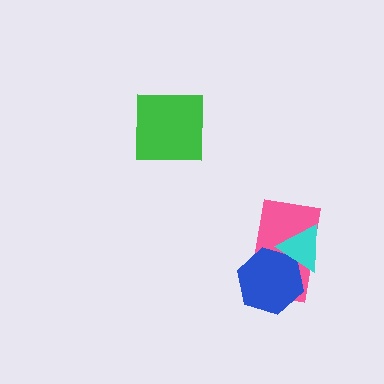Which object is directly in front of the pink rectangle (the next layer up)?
The blue hexagon is directly in front of the pink rectangle.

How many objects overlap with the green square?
0 objects overlap with the green square.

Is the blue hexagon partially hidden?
Yes, it is partially covered by another shape.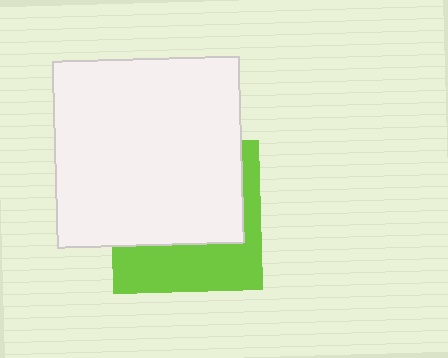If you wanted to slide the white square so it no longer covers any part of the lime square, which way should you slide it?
Slide it up — that is the most direct way to separate the two shapes.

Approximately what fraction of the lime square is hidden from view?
Roughly 61% of the lime square is hidden behind the white square.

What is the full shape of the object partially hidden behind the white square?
The partially hidden object is a lime square.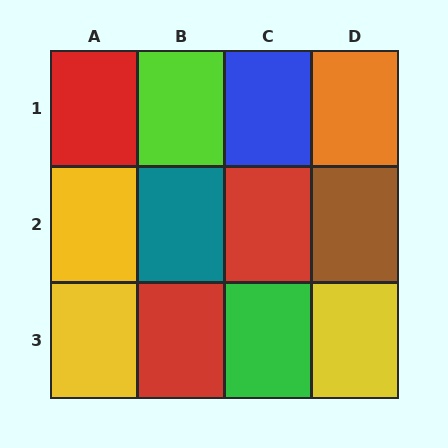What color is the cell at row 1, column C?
Blue.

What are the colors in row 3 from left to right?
Yellow, red, green, yellow.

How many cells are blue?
1 cell is blue.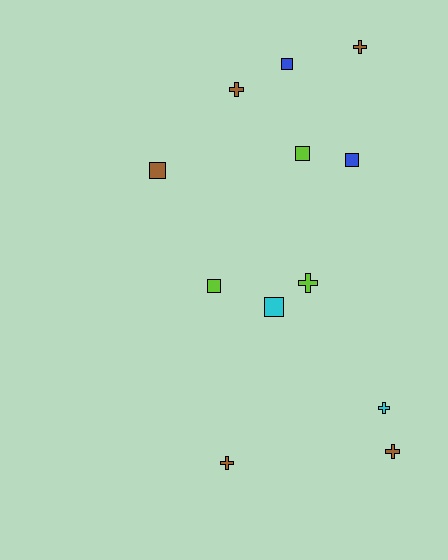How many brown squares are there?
There is 1 brown square.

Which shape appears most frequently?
Cross, with 6 objects.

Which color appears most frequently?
Brown, with 5 objects.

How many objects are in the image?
There are 12 objects.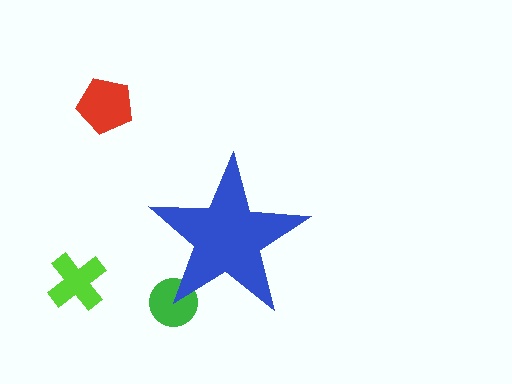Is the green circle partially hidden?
Yes, the green circle is partially hidden behind the blue star.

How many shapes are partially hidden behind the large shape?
1 shape is partially hidden.